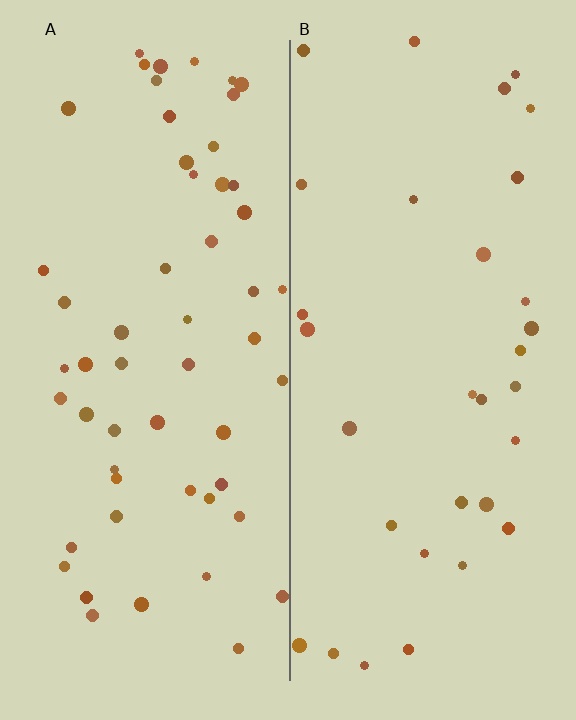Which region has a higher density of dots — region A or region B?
A (the left).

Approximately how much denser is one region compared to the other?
Approximately 1.7× — region A over region B.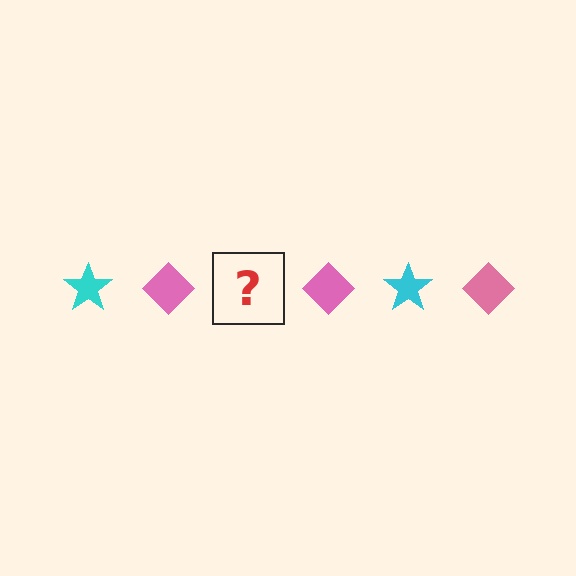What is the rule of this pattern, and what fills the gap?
The rule is that the pattern alternates between cyan star and pink diamond. The gap should be filled with a cyan star.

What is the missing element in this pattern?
The missing element is a cyan star.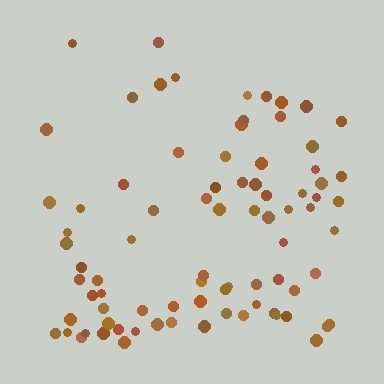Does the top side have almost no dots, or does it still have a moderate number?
Still a moderate number, just noticeably fewer than the bottom.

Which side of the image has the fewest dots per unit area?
The top.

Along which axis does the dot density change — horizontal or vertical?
Vertical.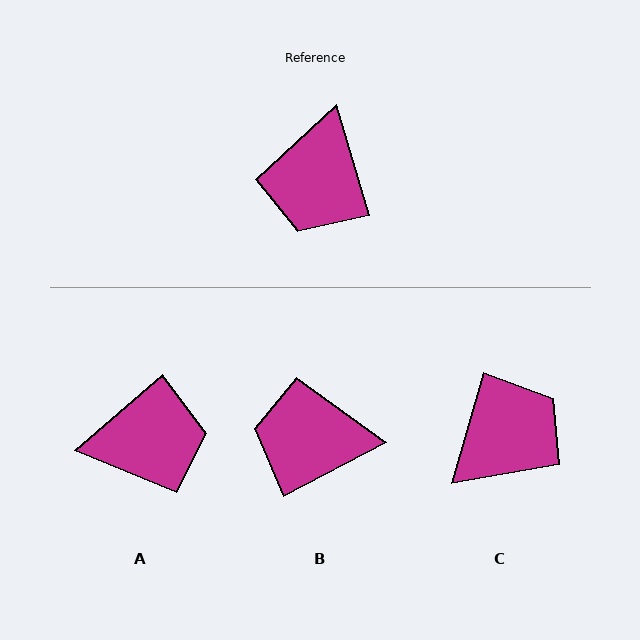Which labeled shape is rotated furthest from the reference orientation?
C, about 147 degrees away.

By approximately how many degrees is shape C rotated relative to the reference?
Approximately 147 degrees counter-clockwise.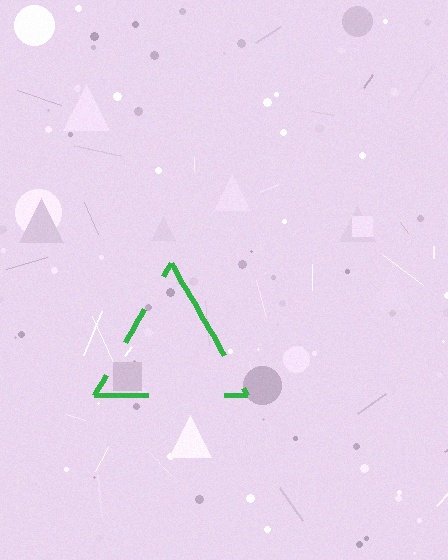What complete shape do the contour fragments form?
The contour fragments form a triangle.